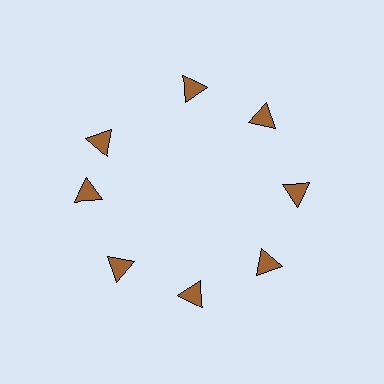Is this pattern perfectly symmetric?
No. The 8 brown triangles are arranged in a ring, but one element near the 10 o'clock position is rotated out of alignment along the ring, breaking the 8-fold rotational symmetry.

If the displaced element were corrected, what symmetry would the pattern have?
It would have 8-fold rotational symmetry — the pattern would map onto itself every 45 degrees.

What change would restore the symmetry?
The symmetry would be restored by rotating it back into even spacing with its neighbors so that all 8 triangles sit at equal angles and equal distance from the center.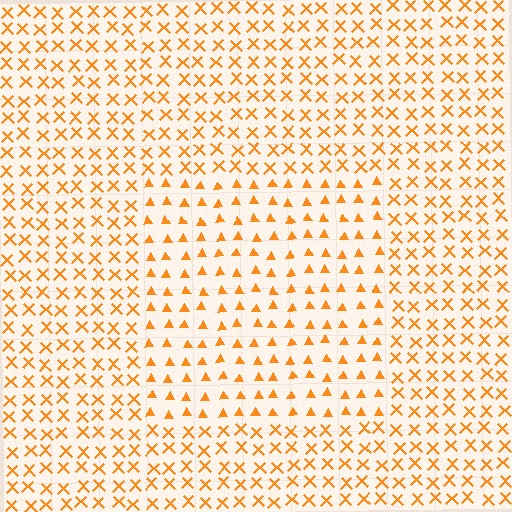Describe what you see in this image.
The image is filled with small orange elements arranged in a uniform grid. A rectangle-shaped region contains triangles, while the surrounding area contains X marks. The boundary is defined purely by the change in element shape.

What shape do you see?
I see a rectangle.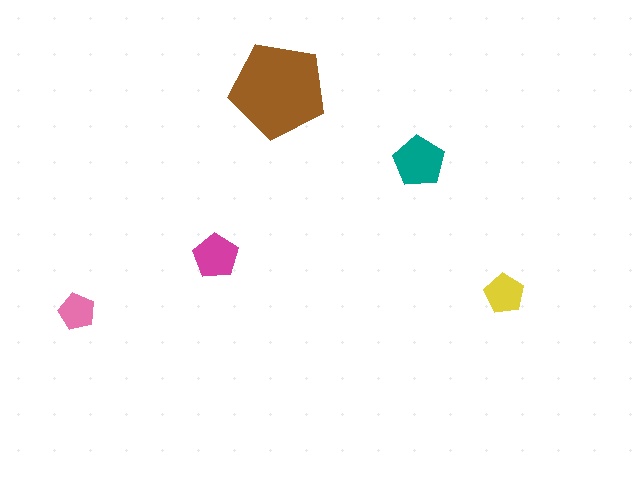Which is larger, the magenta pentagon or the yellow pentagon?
The magenta one.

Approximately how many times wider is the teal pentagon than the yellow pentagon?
About 1.5 times wider.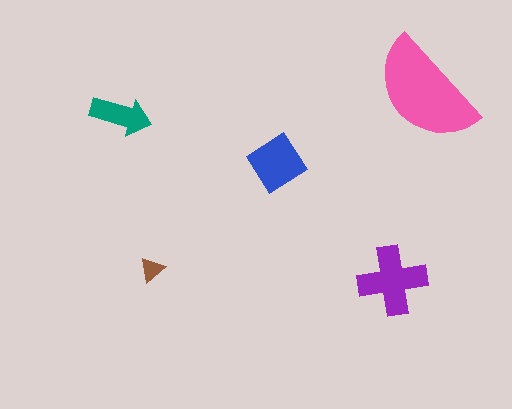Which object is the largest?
The pink semicircle.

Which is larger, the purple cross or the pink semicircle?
The pink semicircle.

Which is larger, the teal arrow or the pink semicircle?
The pink semicircle.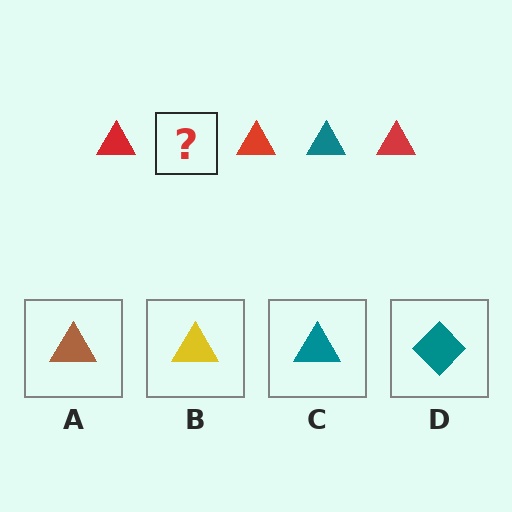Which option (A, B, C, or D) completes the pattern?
C.